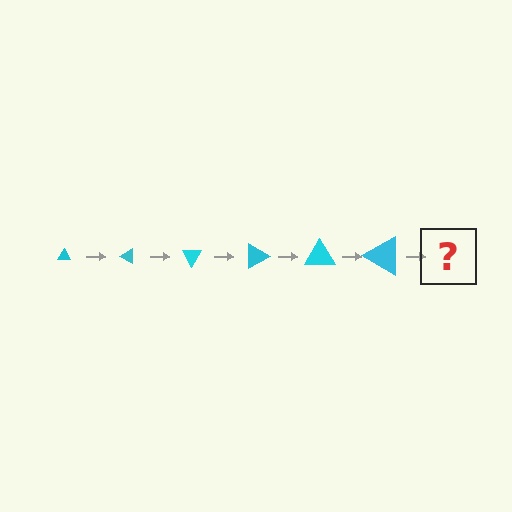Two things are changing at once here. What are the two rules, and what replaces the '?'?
The two rules are that the triangle grows larger each step and it rotates 30 degrees each step. The '?' should be a triangle, larger than the previous one and rotated 180 degrees from the start.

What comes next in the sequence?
The next element should be a triangle, larger than the previous one and rotated 180 degrees from the start.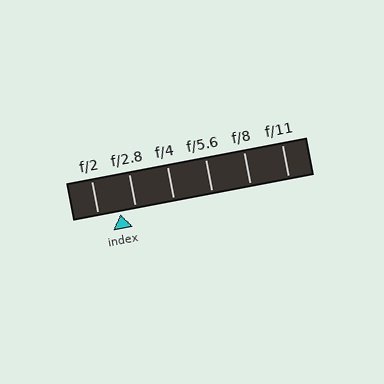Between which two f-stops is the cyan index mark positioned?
The index mark is between f/2 and f/2.8.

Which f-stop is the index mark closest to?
The index mark is closest to f/2.8.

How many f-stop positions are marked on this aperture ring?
There are 6 f-stop positions marked.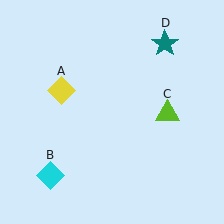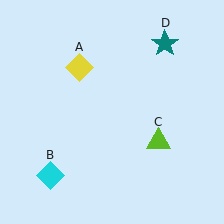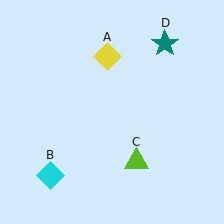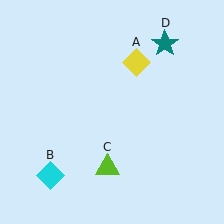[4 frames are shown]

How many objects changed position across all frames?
2 objects changed position: yellow diamond (object A), lime triangle (object C).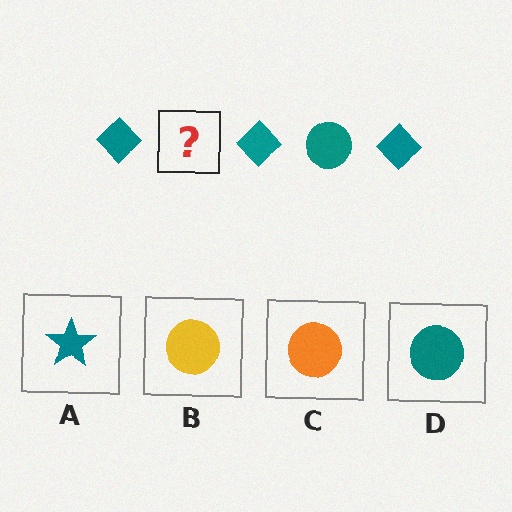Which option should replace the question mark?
Option D.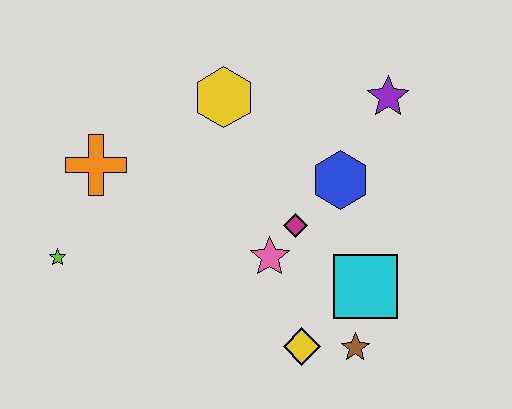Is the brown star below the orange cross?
Yes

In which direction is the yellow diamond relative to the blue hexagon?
The yellow diamond is below the blue hexagon.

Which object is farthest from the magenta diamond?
The lime star is farthest from the magenta diamond.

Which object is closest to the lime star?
The orange cross is closest to the lime star.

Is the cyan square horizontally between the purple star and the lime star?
Yes